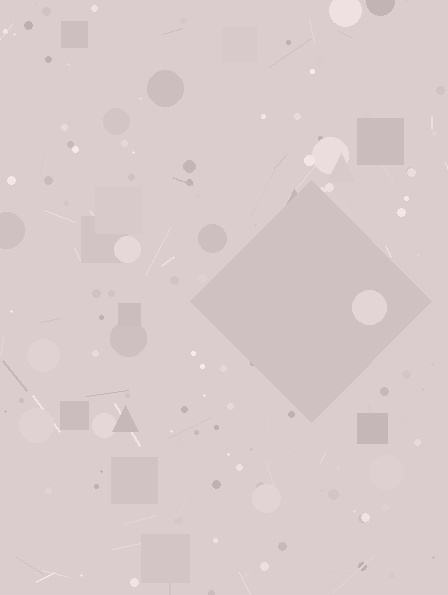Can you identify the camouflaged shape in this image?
The camouflaged shape is a diamond.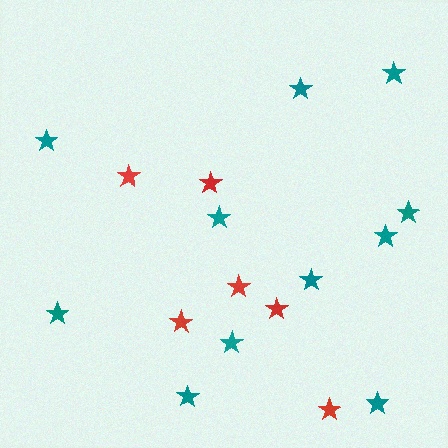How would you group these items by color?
There are 2 groups: one group of red stars (6) and one group of teal stars (11).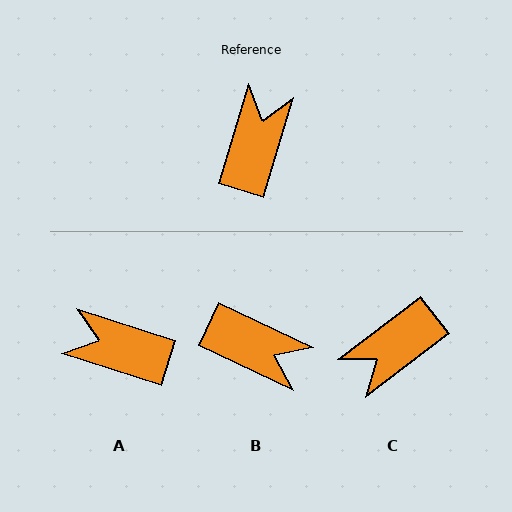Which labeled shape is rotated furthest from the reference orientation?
C, about 144 degrees away.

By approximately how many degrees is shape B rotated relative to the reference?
Approximately 98 degrees clockwise.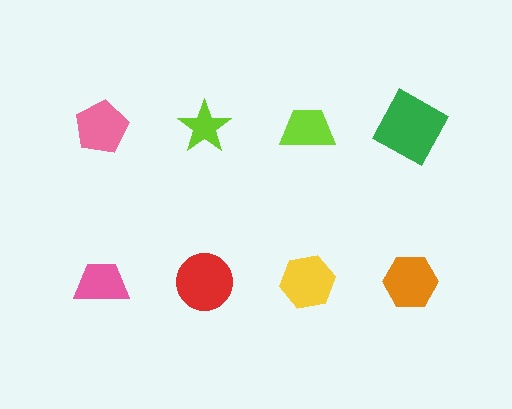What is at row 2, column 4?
An orange hexagon.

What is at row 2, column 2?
A red circle.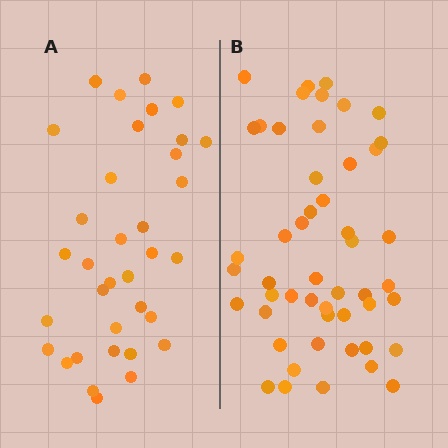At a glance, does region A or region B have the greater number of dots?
Region B (the right region) has more dots.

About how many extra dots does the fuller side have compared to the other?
Region B has approximately 15 more dots than region A.